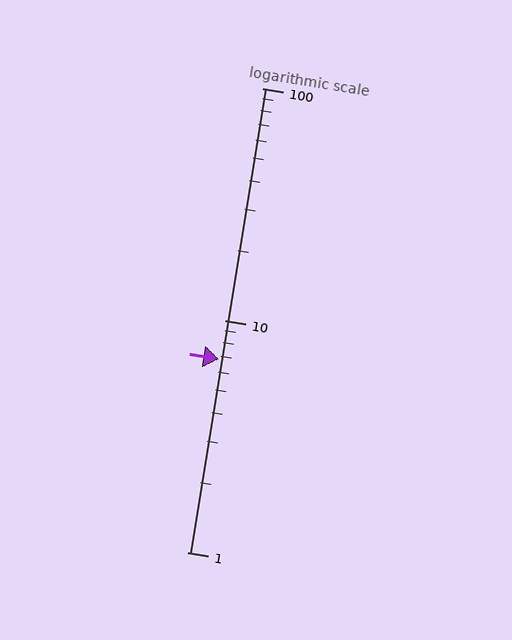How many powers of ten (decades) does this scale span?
The scale spans 2 decades, from 1 to 100.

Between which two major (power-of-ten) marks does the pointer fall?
The pointer is between 1 and 10.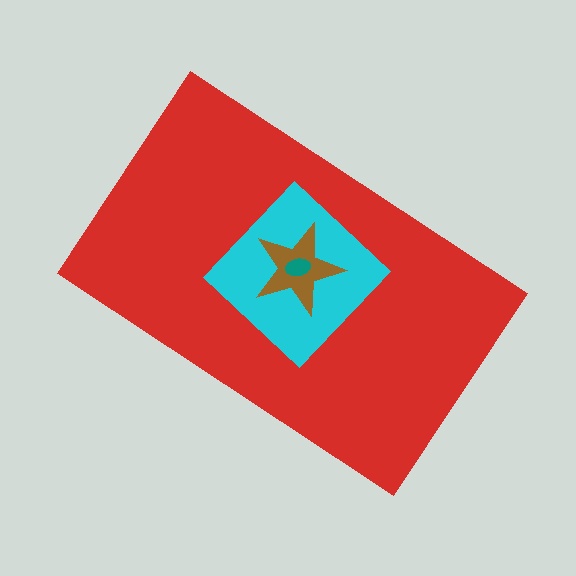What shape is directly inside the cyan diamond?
The brown star.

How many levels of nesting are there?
4.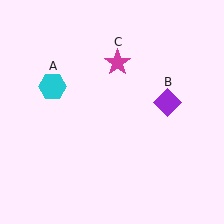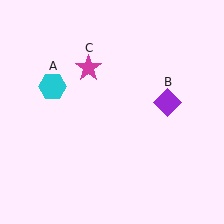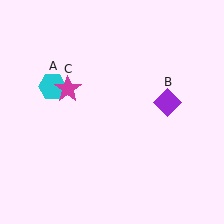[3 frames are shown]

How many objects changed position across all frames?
1 object changed position: magenta star (object C).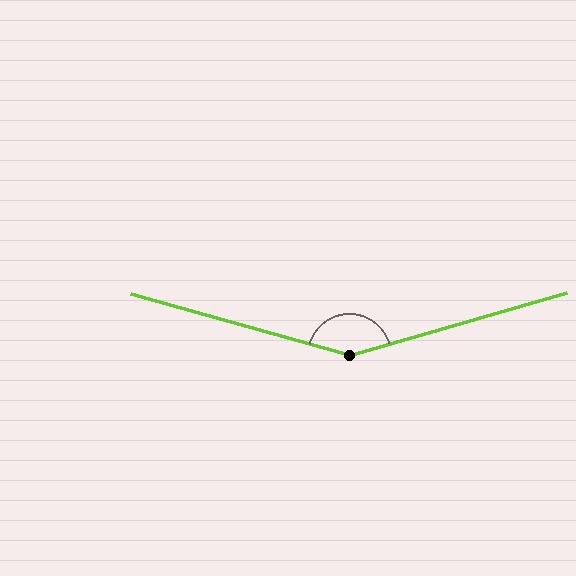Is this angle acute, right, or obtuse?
It is obtuse.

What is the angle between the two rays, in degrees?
Approximately 148 degrees.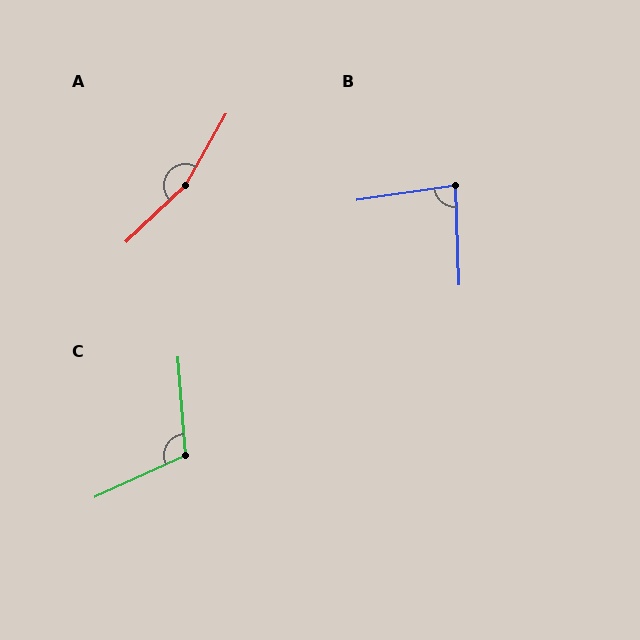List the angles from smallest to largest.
B (84°), C (110°), A (163°).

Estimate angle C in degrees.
Approximately 110 degrees.